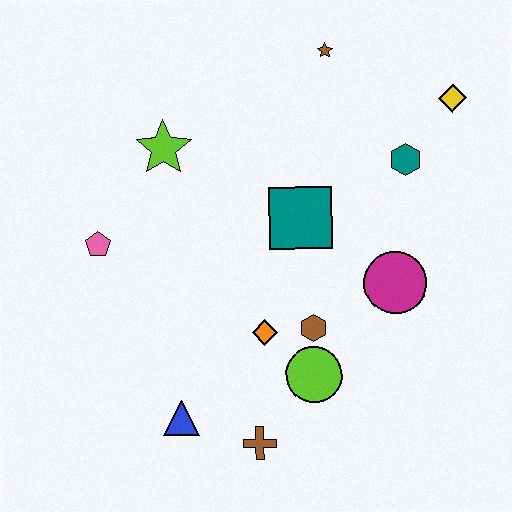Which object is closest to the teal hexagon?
The yellow diamond is closest to the teal hexagon.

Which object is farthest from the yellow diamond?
The blue triangle is farthest from the yellow diamond.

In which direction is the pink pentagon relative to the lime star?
The pink pentagon is below the lime star.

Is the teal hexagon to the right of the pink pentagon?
Yes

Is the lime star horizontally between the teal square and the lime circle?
No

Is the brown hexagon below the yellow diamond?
Yes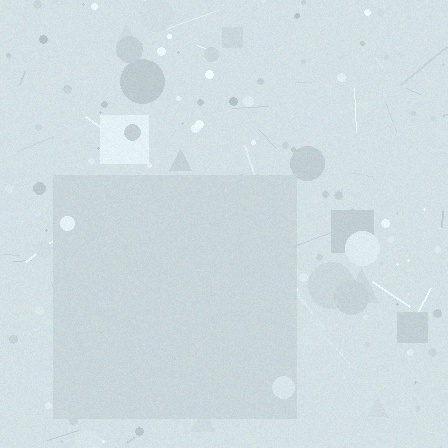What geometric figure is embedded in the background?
A square is embedded in the background.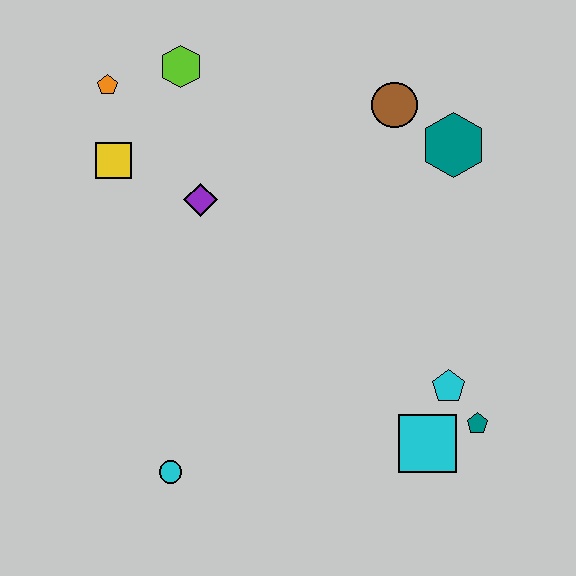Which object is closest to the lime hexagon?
The orange pentagon is closest to the lime hexagon.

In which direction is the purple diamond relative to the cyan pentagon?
The purple diamond is to the left of the cyan pentagon.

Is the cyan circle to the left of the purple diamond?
Yes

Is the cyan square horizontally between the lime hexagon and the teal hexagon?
Yes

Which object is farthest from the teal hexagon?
The cyan circle is farthest from the teal hexagon.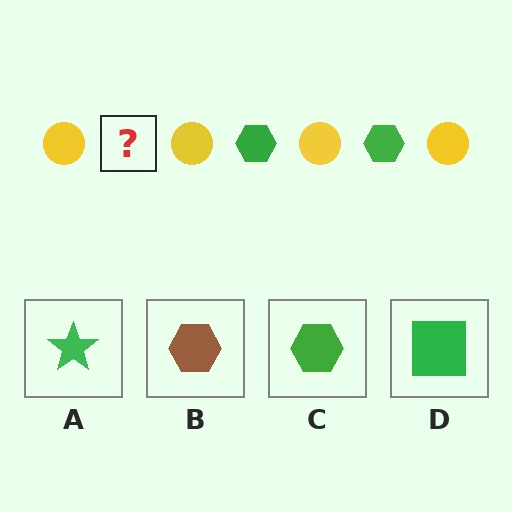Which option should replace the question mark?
Option C.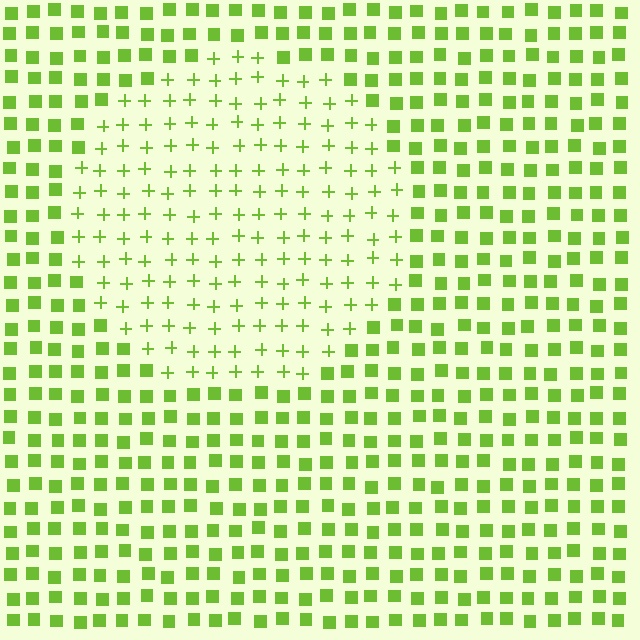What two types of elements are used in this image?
The image uses plus signs inside the circle region and squares outside it.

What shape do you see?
I see a circle.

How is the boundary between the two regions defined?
The boundary is defined by a change in element shape: plus signs inside vs. squares outside. All elements share the same color and spacing.